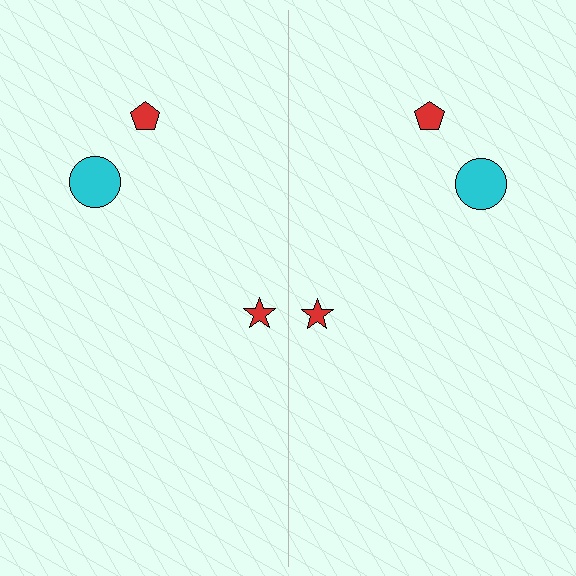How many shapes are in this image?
There are 6 shapes in this image.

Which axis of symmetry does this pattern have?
The pattern has a vertical axis of symmetry running through the center of the image.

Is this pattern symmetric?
Yes, this pattern has bilateral (reflection) symmetry.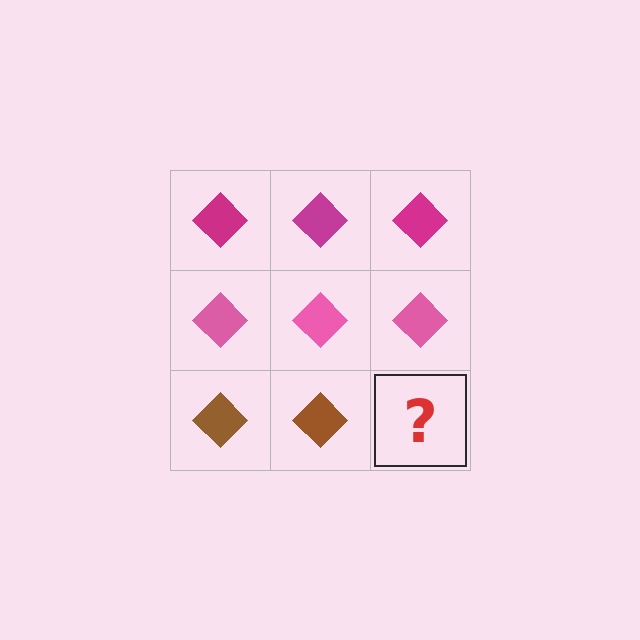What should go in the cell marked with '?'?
The missing cell should contain a brown diamond.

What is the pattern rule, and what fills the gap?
The rule is that each row has a consistent color. The gap should be filled with a brown diamond.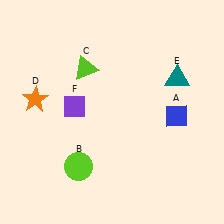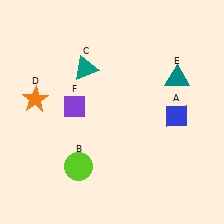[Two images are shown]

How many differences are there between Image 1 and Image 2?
There is 1 difference between the two images.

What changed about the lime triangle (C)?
In Image 1, C is lime. In Image 2, it changed to teal.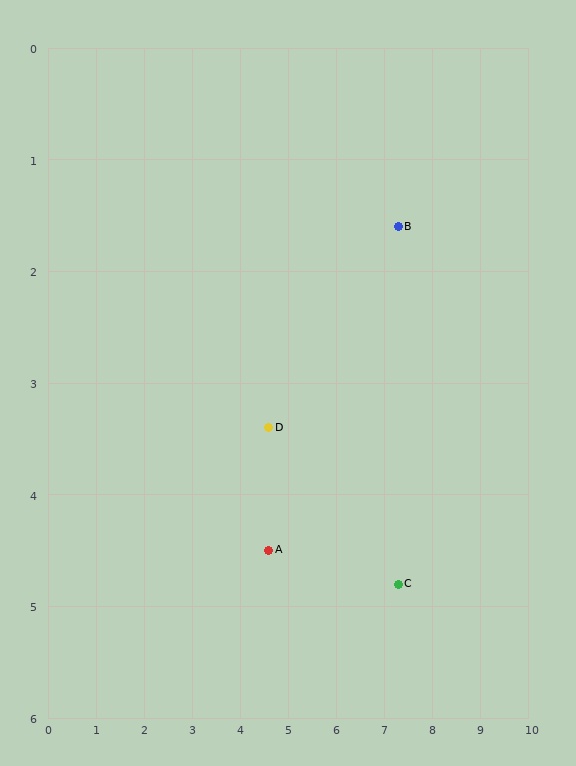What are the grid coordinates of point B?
Point B is at approximately (7.3, 1.6).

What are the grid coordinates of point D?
Point D is at approximately (4.6, 3.4).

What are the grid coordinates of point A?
Point A is at approximately (4.6, 4.5).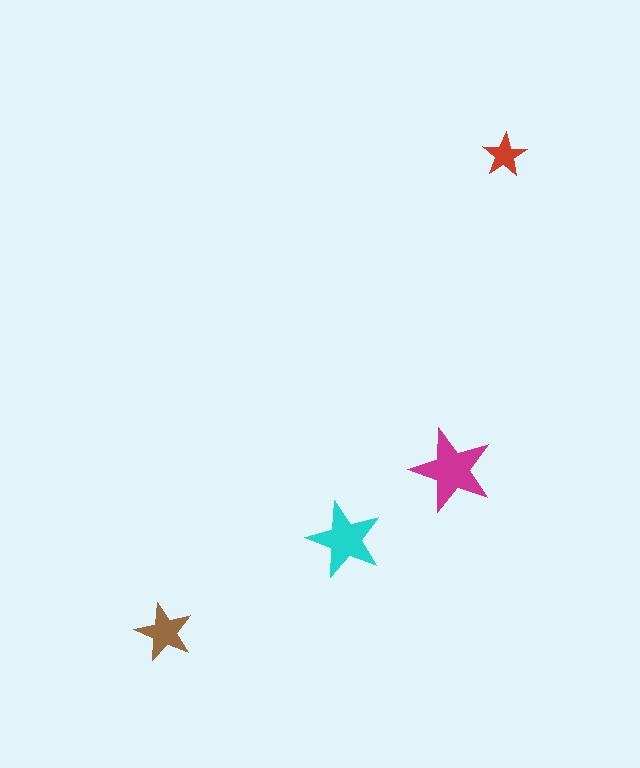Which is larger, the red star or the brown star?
The brown one.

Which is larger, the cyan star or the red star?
The cyan one.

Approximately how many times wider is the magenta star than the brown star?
About 1.5 times wider.